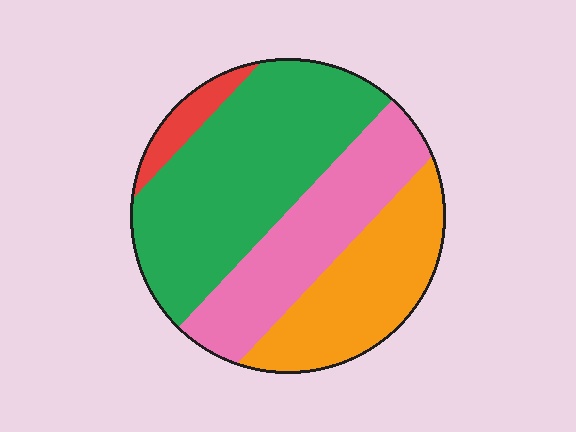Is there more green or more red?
Green.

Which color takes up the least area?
Red, at roughly 5%.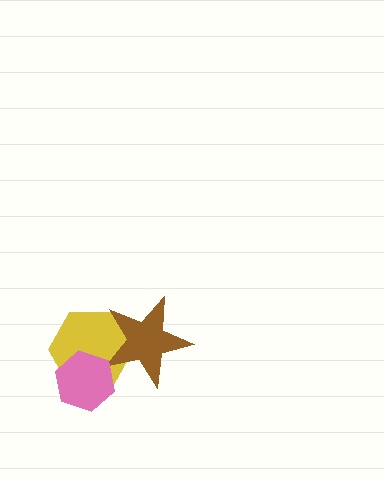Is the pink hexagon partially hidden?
No, no other shape covers it.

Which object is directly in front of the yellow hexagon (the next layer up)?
The brown star is directly in front of the yellow hexagon.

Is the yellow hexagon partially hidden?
Yes, it is partially covered by another shape.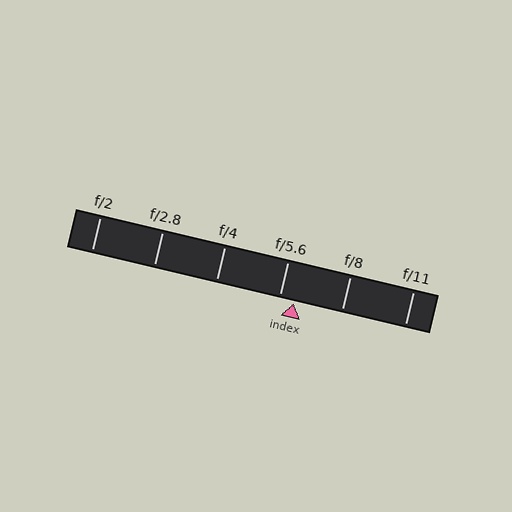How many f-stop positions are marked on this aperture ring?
There are 6 f-stop positions marked.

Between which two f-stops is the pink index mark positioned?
The index mark is between f/5.6 and f/8.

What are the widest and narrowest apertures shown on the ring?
The widest aperture shown is f/2 and the narrowest is f/11.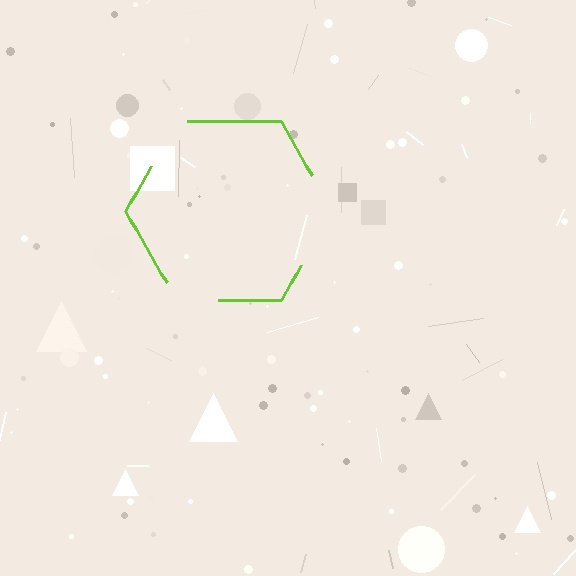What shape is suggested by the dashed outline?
The dashed outline suggests a hexagon.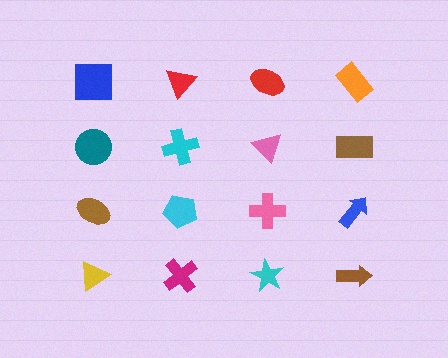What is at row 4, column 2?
A magenta cross.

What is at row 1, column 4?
An orange rectangle.